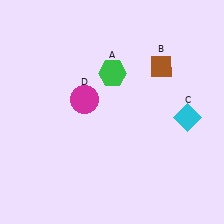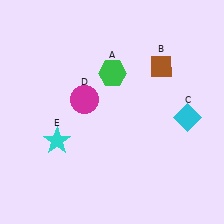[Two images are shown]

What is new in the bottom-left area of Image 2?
A cyan star (E) was added in the bottom-left area of Image 2.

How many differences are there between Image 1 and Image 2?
There is 1 difference between the two images.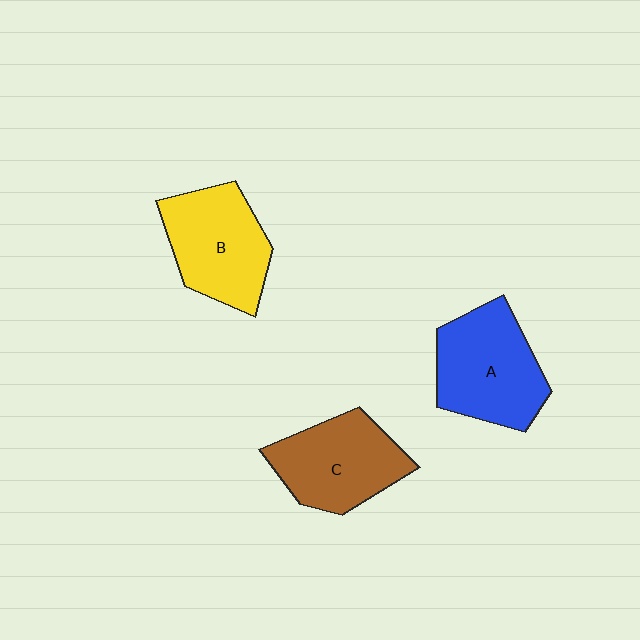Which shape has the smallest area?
Shape C (brown).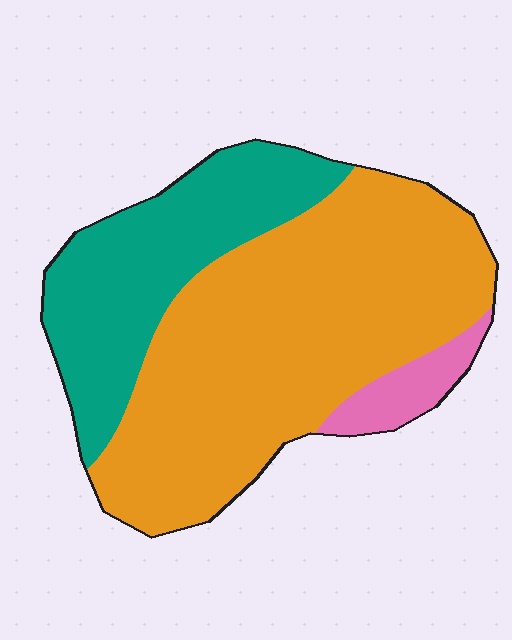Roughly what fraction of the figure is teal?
Teal takes up about one third (1/3) of the figure.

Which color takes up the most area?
Orange, at roughly 65%.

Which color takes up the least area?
Pink, at roughly 5%.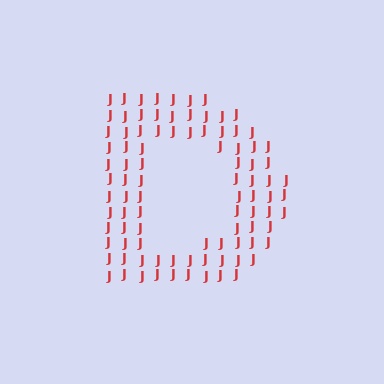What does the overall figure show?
The overall figure shows the letter D.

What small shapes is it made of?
It is made of small letter J's.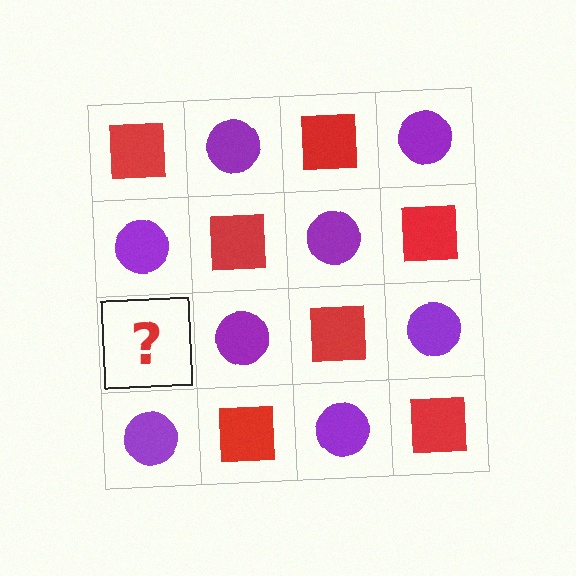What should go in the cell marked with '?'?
The missing cell should contain a red square.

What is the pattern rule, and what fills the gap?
The rule is that it alternates red square and purple circle in a checkerboard pattern. The gap should be filled with a red square.